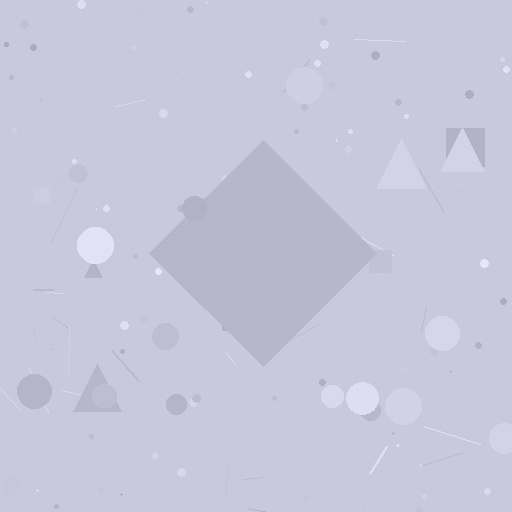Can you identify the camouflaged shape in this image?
The camouflaged shape is a diamond.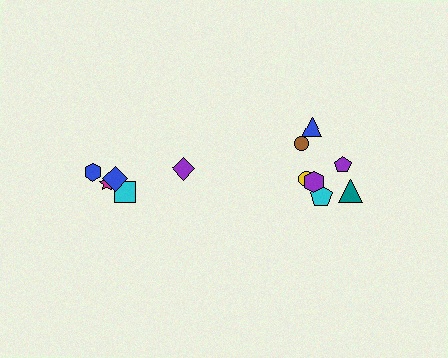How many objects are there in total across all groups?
There are 12 objects.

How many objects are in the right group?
There are 7 objects.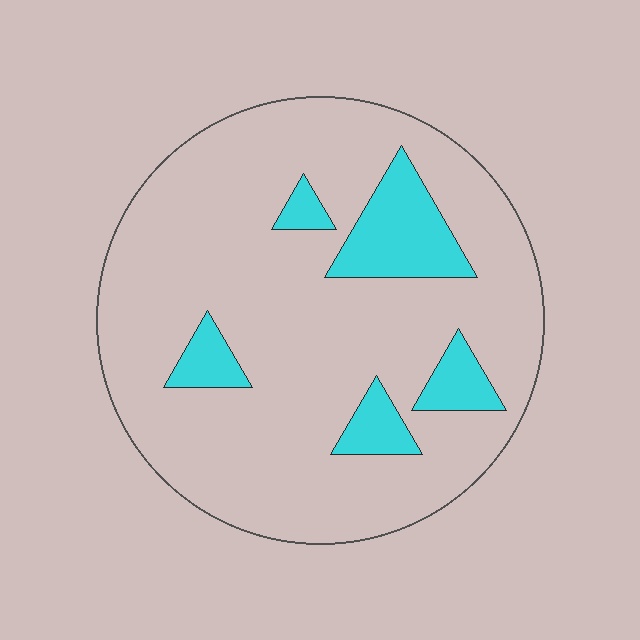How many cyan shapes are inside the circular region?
5.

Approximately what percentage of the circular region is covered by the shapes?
Approximately 15%.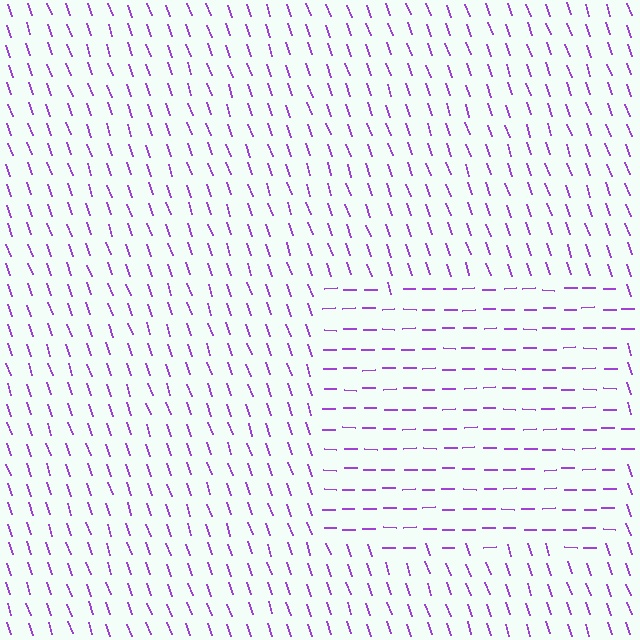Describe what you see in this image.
The image is filled with small purple line segments. A rectangle region in the image has lines oriented differently from the surrounding lines, creating a visible texture boundary.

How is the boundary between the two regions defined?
The boundary is defined purely by a change in line orientation (approximately 71 degrees difference). All lines are the same color and thickness.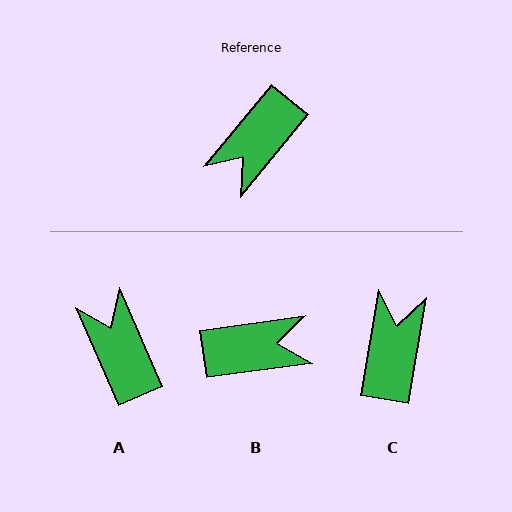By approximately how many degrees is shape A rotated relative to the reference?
Approximately 116 degrees clockwise.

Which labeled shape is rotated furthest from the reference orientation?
C, about 150 degrees away.